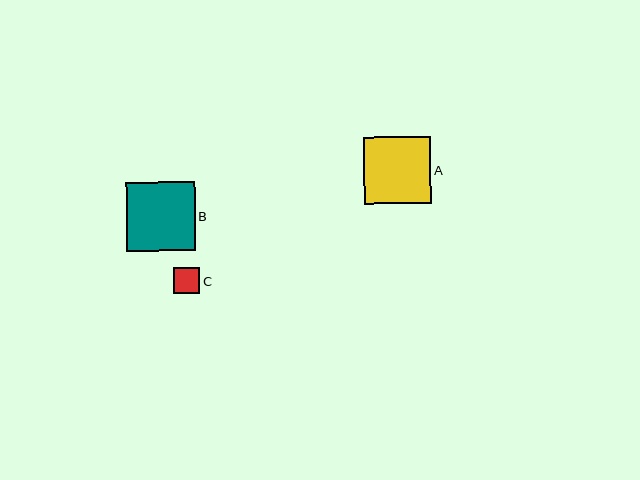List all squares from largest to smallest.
From largest to smallest: B, A, C.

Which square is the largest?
Square B is the largest with a size of approximately 68 pixels.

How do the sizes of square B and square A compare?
Square B and square A are approximately the same size.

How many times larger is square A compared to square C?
Square A is approximately 2.5 times the size of square C.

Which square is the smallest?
Square C is the smallest with a size of approximately 26 pixels.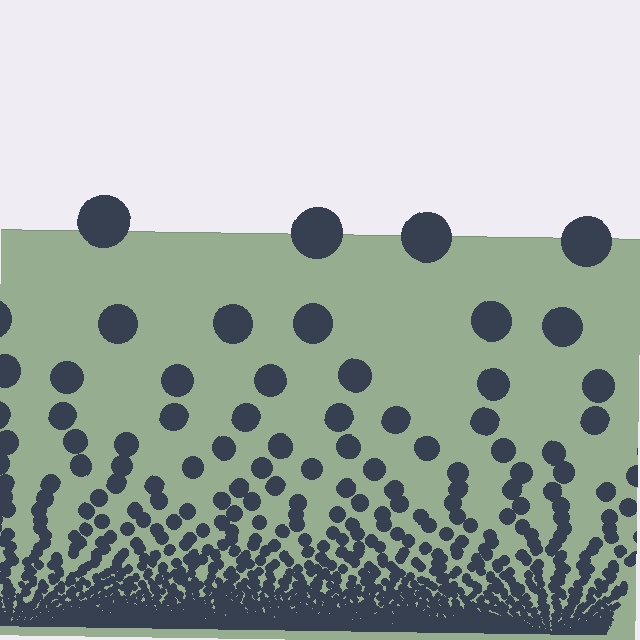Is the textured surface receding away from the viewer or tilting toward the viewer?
The surface appears to tilt toward the viewer. Texture elements get larger and sparser toward the top.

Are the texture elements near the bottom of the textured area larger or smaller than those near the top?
Smaller. The gradient is inverted — elements near the bottom are smaller and denser.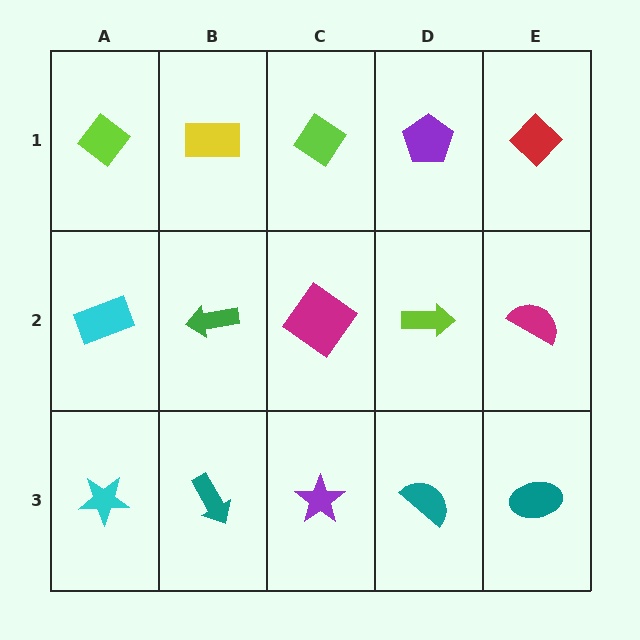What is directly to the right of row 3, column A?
A teal arrow.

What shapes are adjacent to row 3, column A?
A cyan rectangle (row 2, column A), a teal arrow (row 3, column B).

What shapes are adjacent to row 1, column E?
A magenta semicircle (row 2, column E), a purple pentagon (row 1, column D).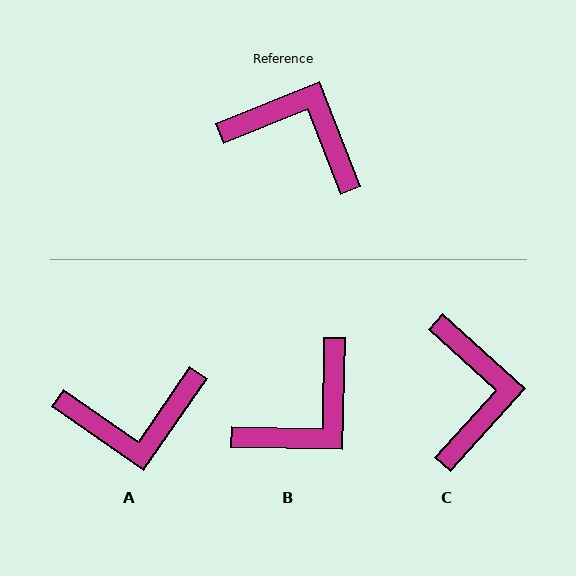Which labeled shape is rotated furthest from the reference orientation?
A, about 146 degrees away.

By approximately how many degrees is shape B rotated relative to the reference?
Approximately 113 degrees clockwise.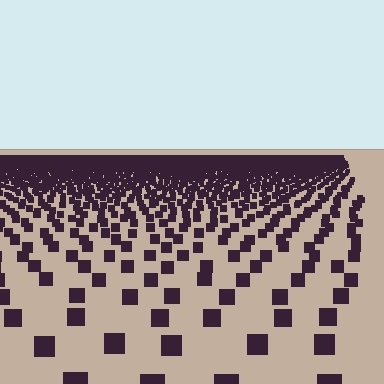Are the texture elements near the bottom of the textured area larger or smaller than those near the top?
Larger. Near the bottom, elements are closer to the viewer and appear at a bigger on-screen size.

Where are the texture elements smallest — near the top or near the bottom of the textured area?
Near the top.